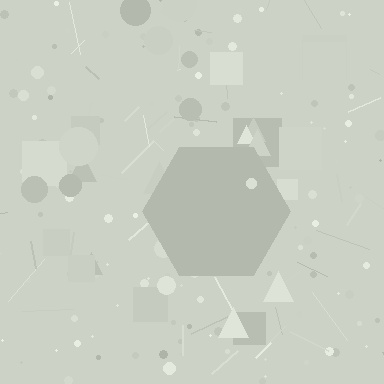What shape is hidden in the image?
A hexagon is hidden in the image.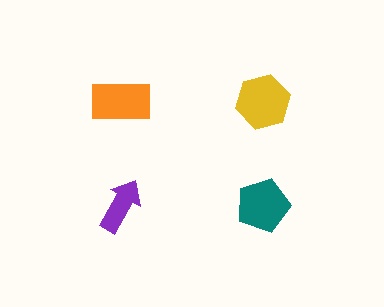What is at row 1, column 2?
A yellow hexagon.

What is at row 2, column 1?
A purple arrow.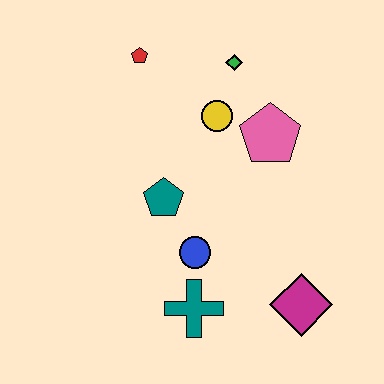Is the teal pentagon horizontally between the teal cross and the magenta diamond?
No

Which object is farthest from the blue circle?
The red pentagon is farthest from the blue circle.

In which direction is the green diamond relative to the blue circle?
The green diamond is above the blue circle.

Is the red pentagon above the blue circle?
Yes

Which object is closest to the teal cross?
The blue circle is closest to the teal cross.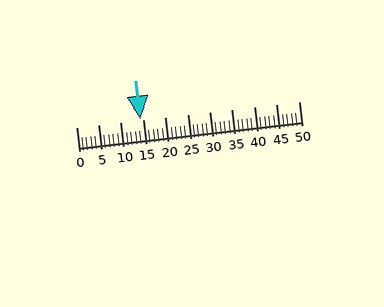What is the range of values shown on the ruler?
The ruler shows values from 0 to 50.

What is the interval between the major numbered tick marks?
The major tick marks are spaced 5 units apart.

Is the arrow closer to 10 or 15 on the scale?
The arrow is closer to 15.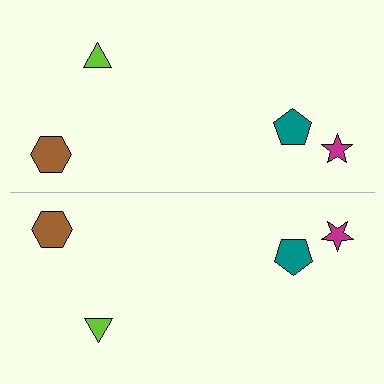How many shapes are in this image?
There are 8 shapes in this image.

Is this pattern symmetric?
Yes, this pattern has bilateral (reflection) symmetry.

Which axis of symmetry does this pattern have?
The pattern has a horizontal axis of symmetry running through the center of the image.